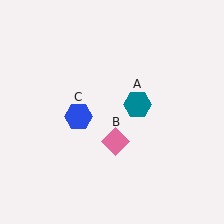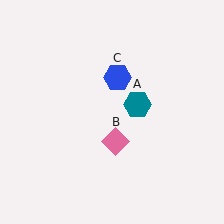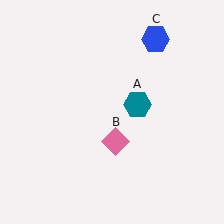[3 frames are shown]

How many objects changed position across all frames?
1 object changed position: blue hexagon (object C).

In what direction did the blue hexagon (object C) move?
The blue hexagon (object C) moved up and to the right.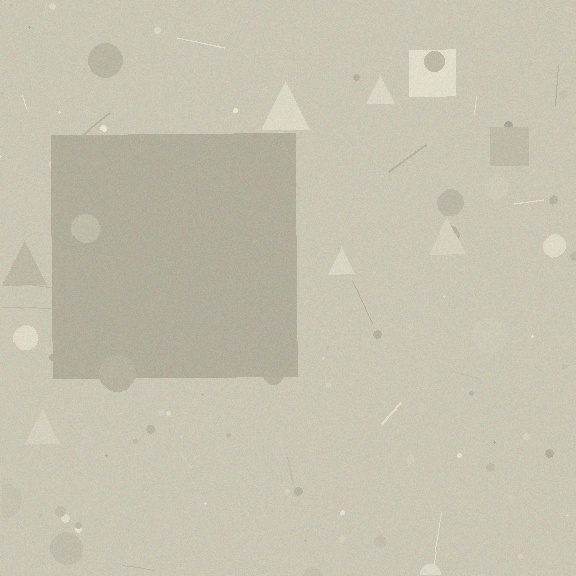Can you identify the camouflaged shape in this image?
The camouflaged shape is a square.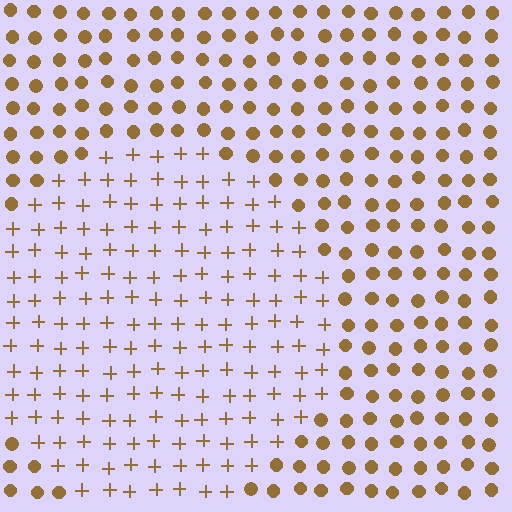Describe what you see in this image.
The image is filled with small brown elements arranged in a uniform grid. A circle-shaped region contains plus signs, while the surrounding area contains circles. The boundary is defined purely by the change in element shape.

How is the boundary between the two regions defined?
The boundary is defined by a change in element shape: plus signs inside vs. circles outside. All elements share the same color and spacing.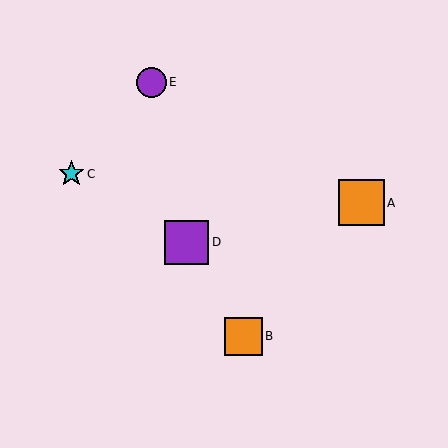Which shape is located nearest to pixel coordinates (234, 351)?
The orange square (labeled B) at (243, 336) is nearest to that location.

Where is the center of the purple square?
The center of the purple square is at (187, 242).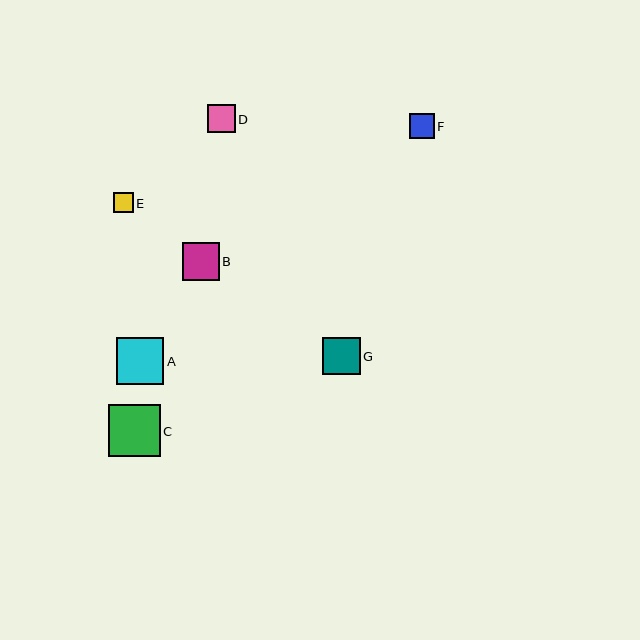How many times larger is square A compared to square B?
Square A is approximately 1.3 times the size of square B.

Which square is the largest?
Square C is the largest with a size of approximately 52 pixels.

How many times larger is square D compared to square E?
Square D is approximately 1.4 times the size of square E.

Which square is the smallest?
Square E is the smallest with a size of approximately 20 pixels.